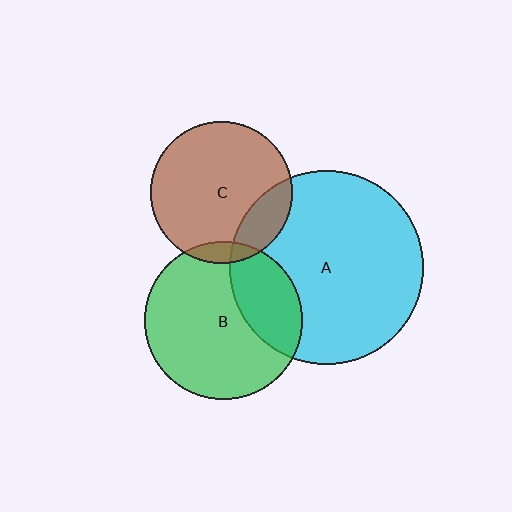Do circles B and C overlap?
Yes.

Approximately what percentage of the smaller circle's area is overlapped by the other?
Approximately 5%.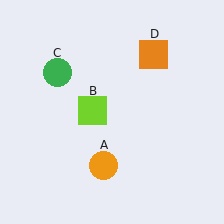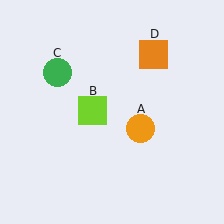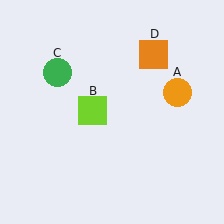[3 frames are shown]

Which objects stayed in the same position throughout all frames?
Lime square (object B) and green circle (object C) and orange square (object D) remained stationary.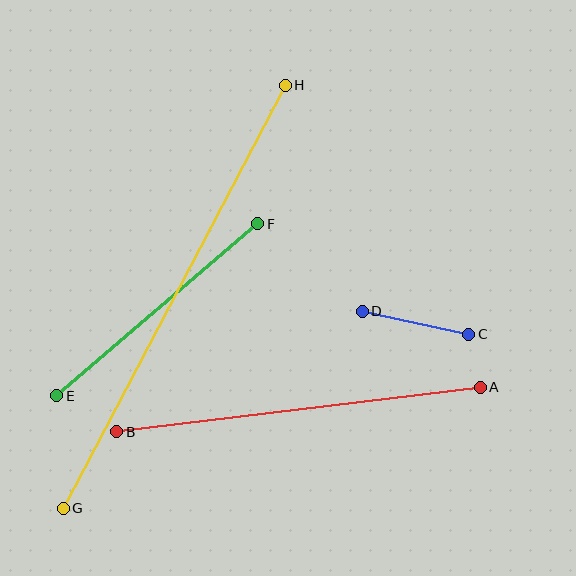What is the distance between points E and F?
The distance is approximately 264 pixels.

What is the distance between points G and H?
The distance is approximately 478 pixels.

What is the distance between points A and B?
The distance is approximately 366 pixels.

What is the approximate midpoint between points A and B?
The midpoint is at approximately (298, 409) pixels.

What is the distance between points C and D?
The distance is approximately 109 pixels.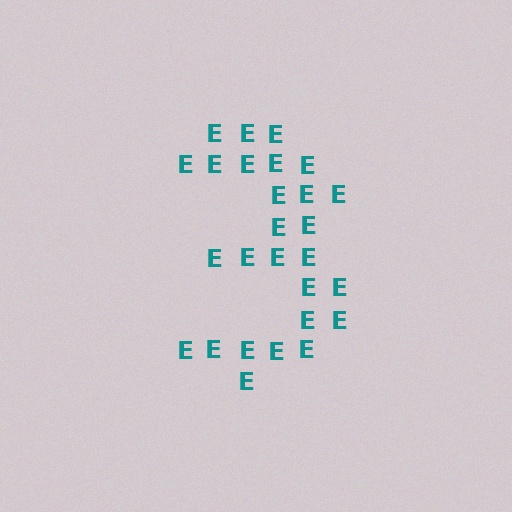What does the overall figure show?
The overall figure shows the digit 3.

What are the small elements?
The small elements are letter E's.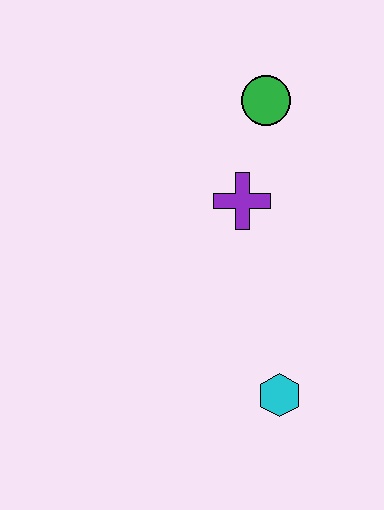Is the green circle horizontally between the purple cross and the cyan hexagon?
Yes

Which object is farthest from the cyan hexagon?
The green circle is farthest from the cyan hexagon.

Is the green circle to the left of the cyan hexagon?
Yes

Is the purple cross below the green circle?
Yes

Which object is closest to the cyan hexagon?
The purple cross is closest to the cyan hexagon.